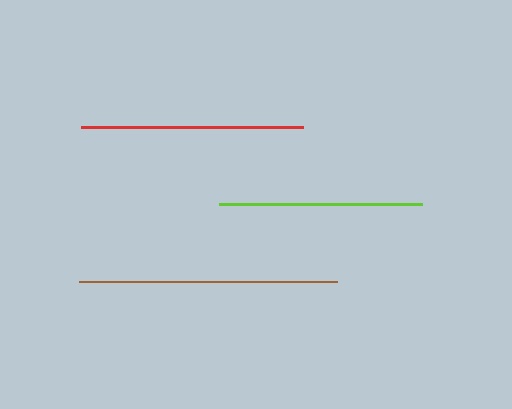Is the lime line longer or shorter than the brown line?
The brown line is longer than the lime line.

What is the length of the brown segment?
The brown segment is approximately 258 pixels long.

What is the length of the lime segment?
The lime segment is approximately 203 pixels long.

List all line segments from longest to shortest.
From longest to shortest: brown, red, lime.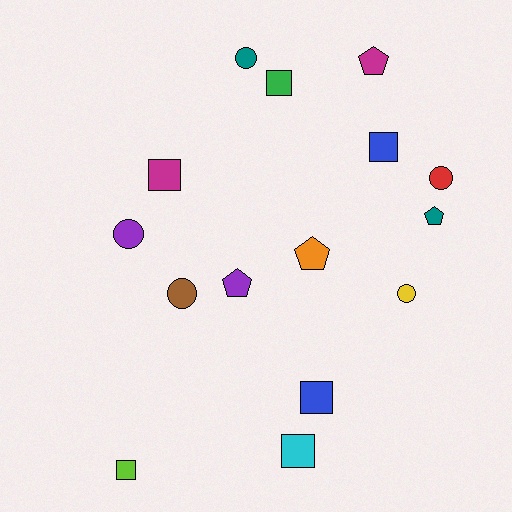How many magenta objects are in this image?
There are 2 magenta objects.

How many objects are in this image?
There are 15 objects.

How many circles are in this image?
There are 5 circles.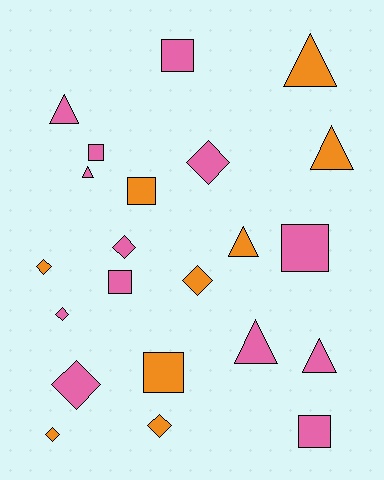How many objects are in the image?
There are 22 objects.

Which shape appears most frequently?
Diamond, with 8 objects.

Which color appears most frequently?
Pink, with 13 objects.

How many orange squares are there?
There are 2 orange squares.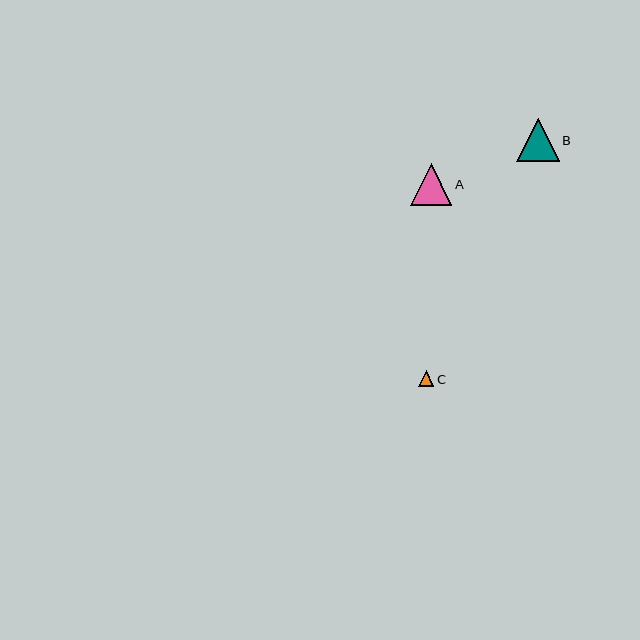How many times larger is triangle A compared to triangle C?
Triangle A is approximately 2.8 times the size of triangle C.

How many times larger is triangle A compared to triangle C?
Triangle A is approximately 2.8 times the size of triangle C.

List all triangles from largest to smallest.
From largest to smallest: B, A, C.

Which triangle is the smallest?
Triangle C is the smallest with a size of approximately 15 pixels.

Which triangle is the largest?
Triangle B is the largest with a size of approximately 43 pixels.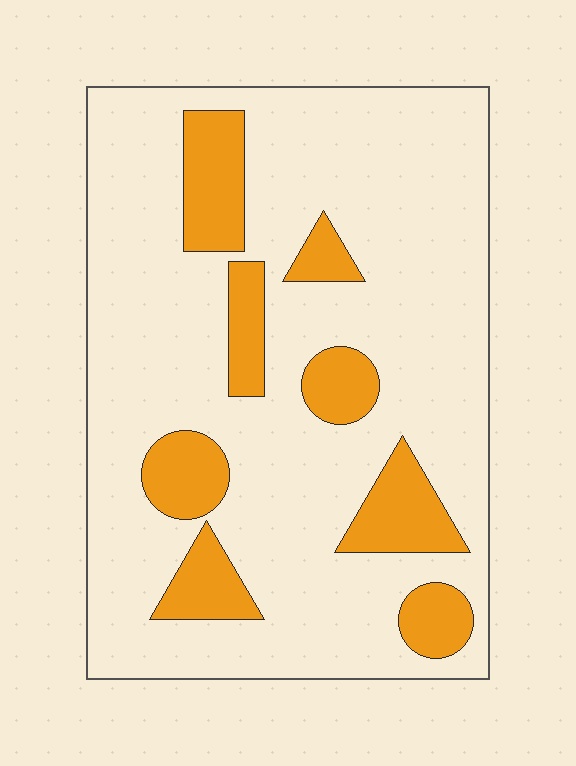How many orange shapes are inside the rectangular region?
8.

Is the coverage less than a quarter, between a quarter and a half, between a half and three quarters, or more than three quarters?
Less than a quarter.